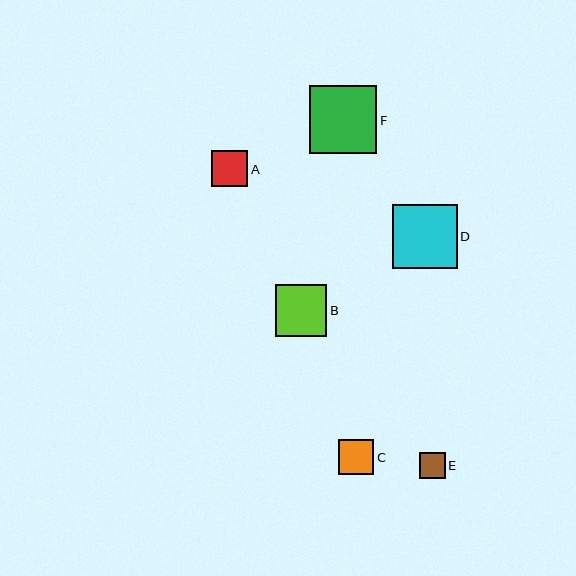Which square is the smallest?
Square E is the smallest with a size of approximately 26 pixels.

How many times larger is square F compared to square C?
Square F is approximately 1.9 times the size of square C.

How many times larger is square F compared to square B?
Square F is approximately 1.3 times the size of square B.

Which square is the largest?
Square F is the largest with a size of approximately 68 pixels.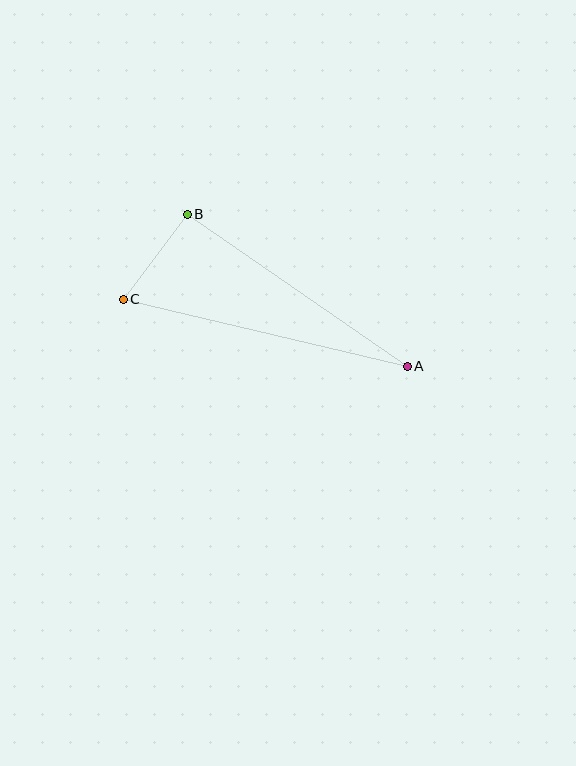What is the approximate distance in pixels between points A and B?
The distance between A and B is approximately 268 pixels.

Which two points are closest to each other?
Points B and C are closest to each other.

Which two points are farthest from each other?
Points A and C are farthest from each other.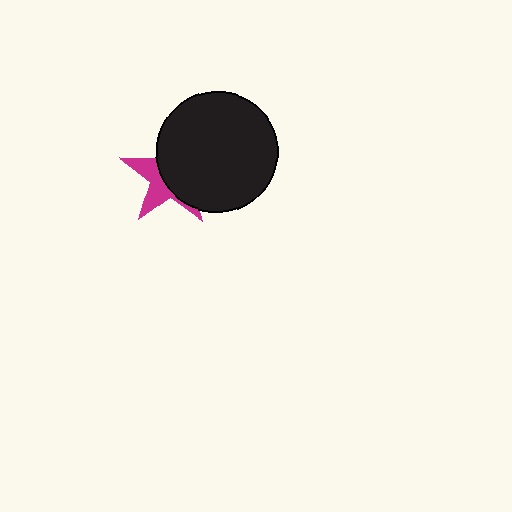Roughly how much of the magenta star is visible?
A small part of it is visible (roughly 38%).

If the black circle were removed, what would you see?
You would see the complete magenta star.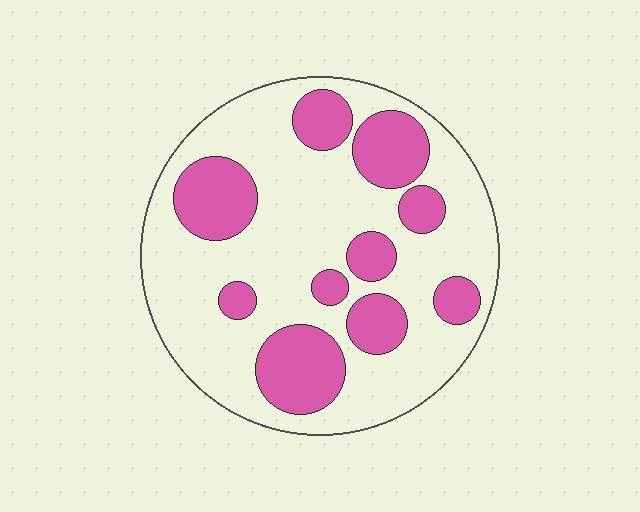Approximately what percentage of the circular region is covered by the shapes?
Approximately 30%.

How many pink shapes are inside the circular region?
10.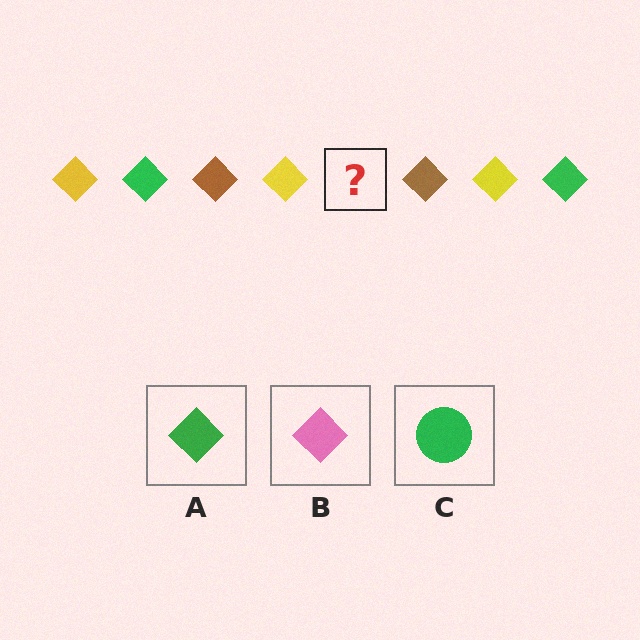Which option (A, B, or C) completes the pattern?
A.